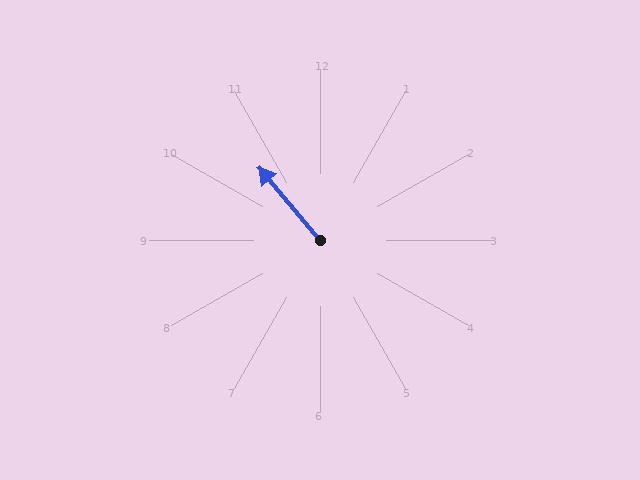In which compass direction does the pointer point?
Northwest.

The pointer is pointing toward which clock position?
Roughly 11 o'clock.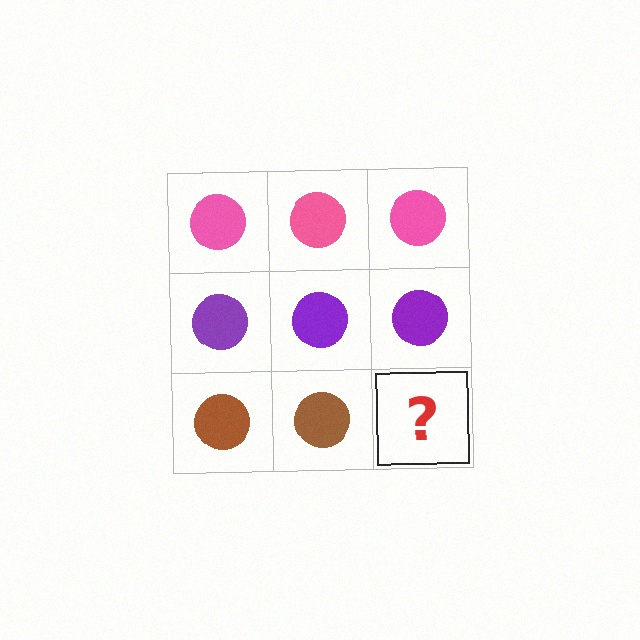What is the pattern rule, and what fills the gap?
The rule is that each row has a consistent color. The gap should be filled with a brown circle.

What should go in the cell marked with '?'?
The missing cell should contain a brown circle.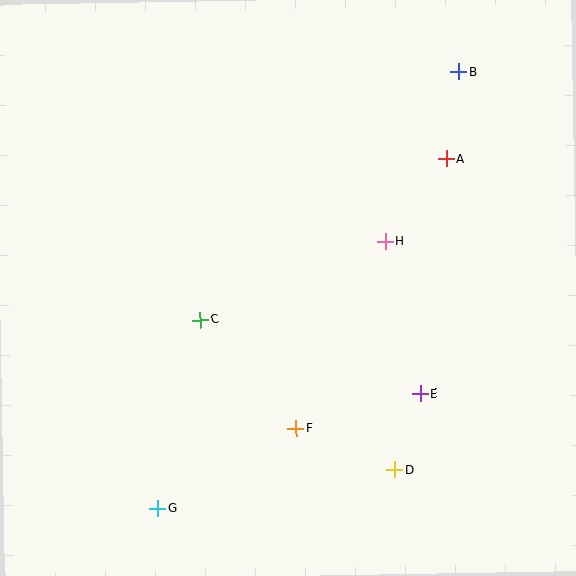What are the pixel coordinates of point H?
Point H is at (386, 241).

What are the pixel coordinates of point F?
Point F is at (296, 428).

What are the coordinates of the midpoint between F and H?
The midpoint between F and H is at (341, 335).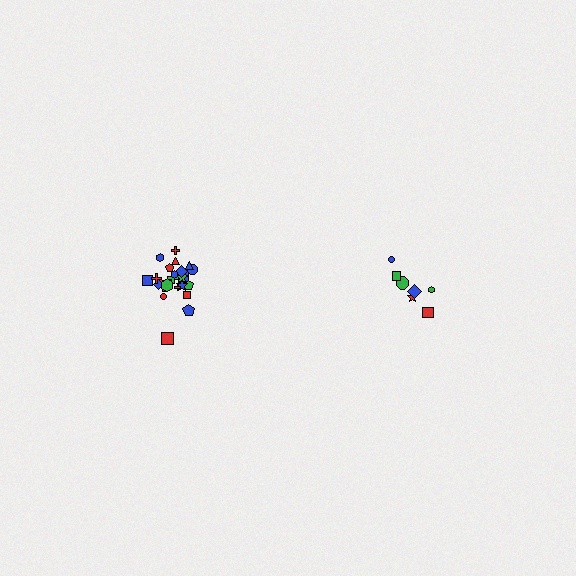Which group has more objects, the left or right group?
The left group.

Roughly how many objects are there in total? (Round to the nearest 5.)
Roughly 30 objects in total.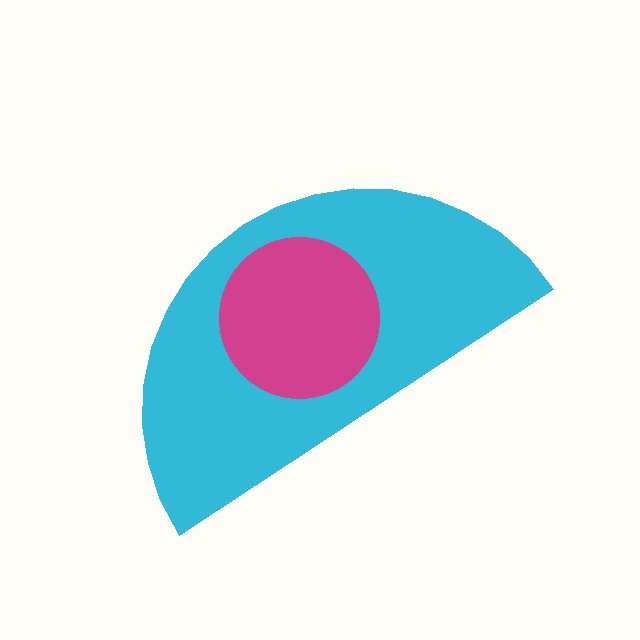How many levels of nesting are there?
2.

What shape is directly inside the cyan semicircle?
The magenta circle.